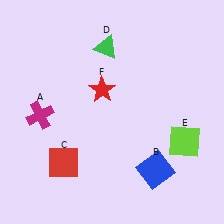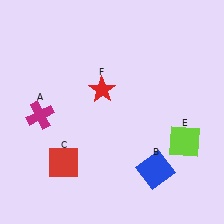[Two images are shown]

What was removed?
The green triangle (D) was removed in Image 2.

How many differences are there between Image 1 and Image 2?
There is 1 difference between the two images.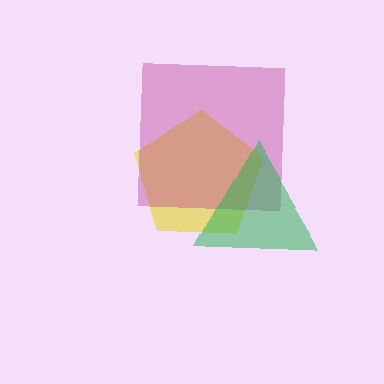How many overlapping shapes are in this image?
There are 3 overlapping shapes in the image.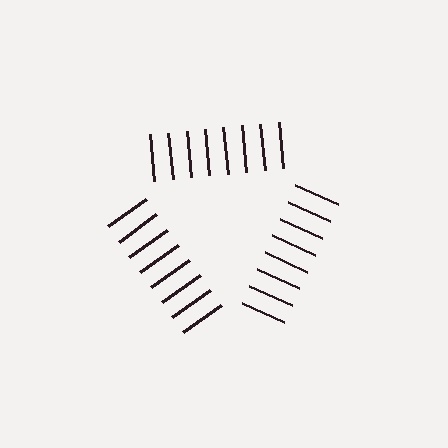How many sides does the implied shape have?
3 sides — the line-ends trace a triangle.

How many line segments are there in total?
24 — 8 along each of the 3 edges.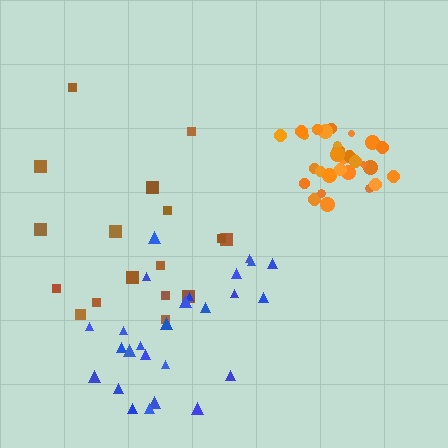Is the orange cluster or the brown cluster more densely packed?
Orange.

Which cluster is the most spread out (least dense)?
Brown.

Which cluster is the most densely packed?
Orange.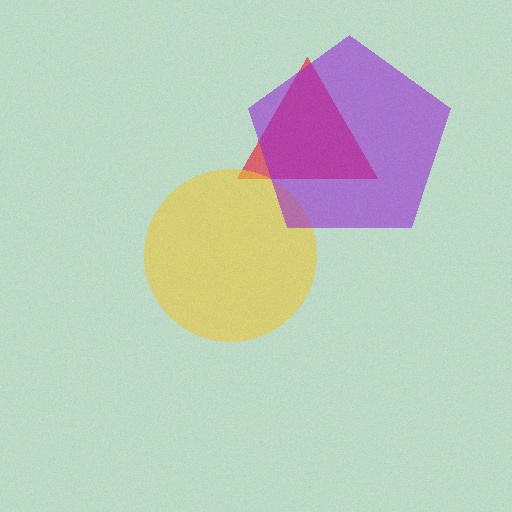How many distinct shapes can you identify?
There are 3 distinct shapes: a red triangle, a yellow circle, a purple pentagon.